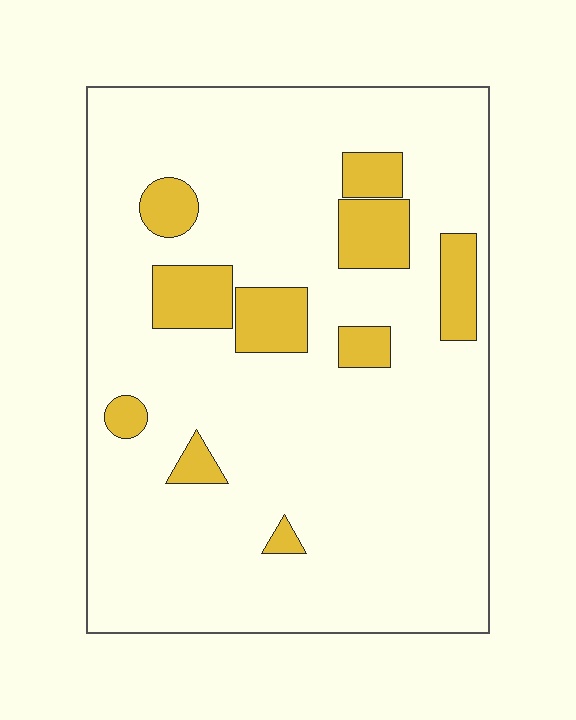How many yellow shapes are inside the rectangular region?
10.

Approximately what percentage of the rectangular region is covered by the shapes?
Approximately 15%.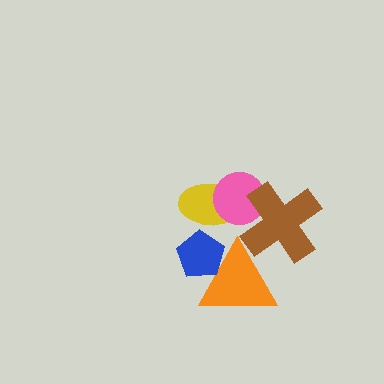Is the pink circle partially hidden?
Yes, it is partially covered by another shape.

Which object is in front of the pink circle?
The brown cross is in front of the pink circle.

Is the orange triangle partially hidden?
Yes, it is partially covered by another shape.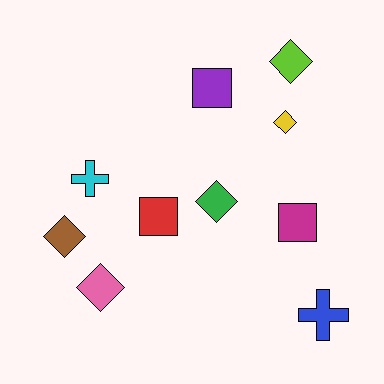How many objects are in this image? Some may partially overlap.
There are 10 objects.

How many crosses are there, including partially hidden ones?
There are 2 crosses.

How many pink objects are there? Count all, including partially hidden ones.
There is 1 pink object.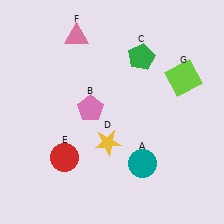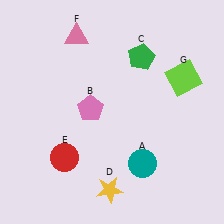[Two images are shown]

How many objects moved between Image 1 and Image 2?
1 object moved between the two images.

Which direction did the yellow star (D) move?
The yellow star (D) moved down.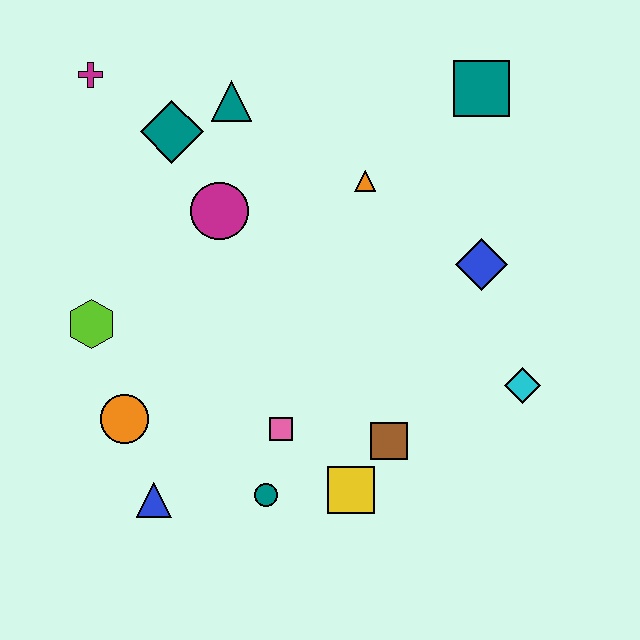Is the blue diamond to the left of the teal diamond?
No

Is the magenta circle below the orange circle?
No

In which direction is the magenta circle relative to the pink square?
The magenta circle is above the pink square.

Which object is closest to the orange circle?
The blue triangle is closest to the orange circle.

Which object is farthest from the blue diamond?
The magenta cross is farthest from the blue diamond.